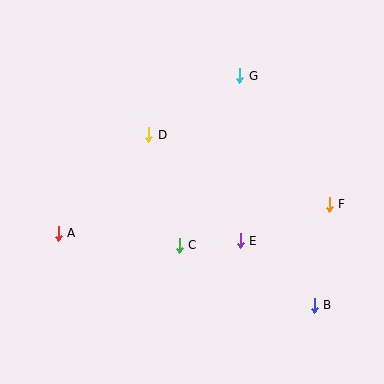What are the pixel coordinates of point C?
Point C is at (179, 245).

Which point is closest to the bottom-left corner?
Point A is closest to the bottom-left corner.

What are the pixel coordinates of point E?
Point E is at (240, 241).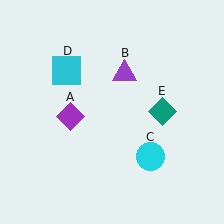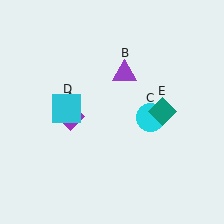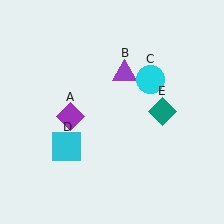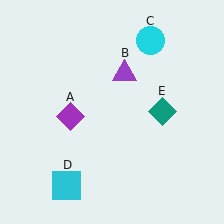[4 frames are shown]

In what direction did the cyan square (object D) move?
The cyan square (object D) moved down.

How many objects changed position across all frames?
2 objects changed position: cyan circle (object C), cyan square (object D).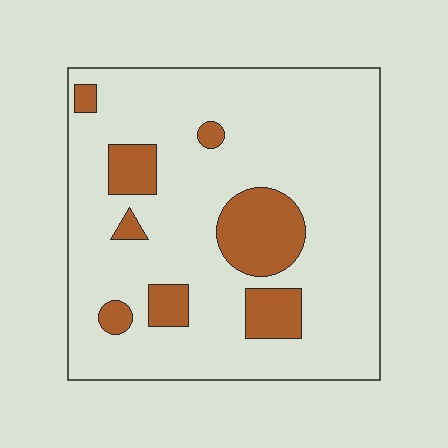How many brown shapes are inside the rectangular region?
8.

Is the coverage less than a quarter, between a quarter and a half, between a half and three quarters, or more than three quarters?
Less than a quarter.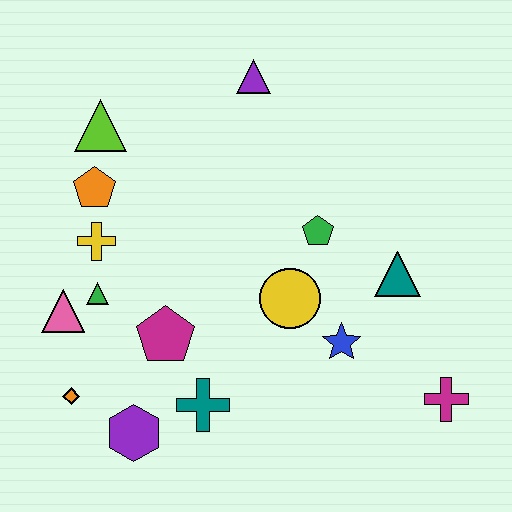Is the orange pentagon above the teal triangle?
Yes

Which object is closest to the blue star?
The yellow circle is closest to the blue star.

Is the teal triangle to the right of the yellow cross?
Yes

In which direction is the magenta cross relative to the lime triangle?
The magenta cross is to the right of the lime triangle.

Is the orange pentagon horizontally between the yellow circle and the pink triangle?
Yes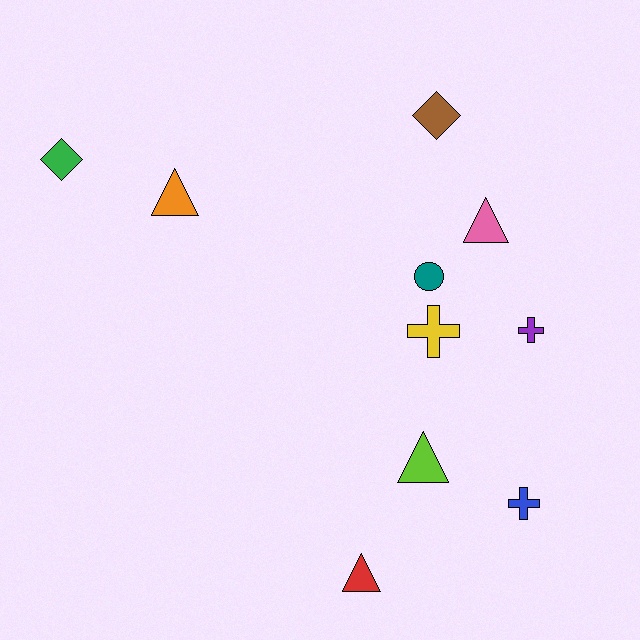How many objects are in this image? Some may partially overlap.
There are 10 objects.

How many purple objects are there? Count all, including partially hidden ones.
There is 1 purple object.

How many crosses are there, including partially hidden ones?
There are 3 crosses.